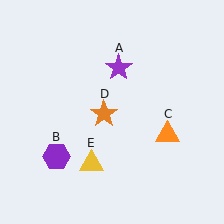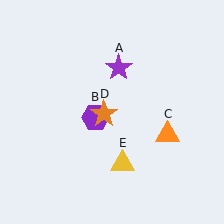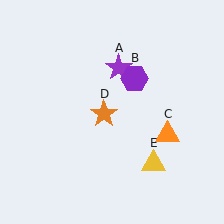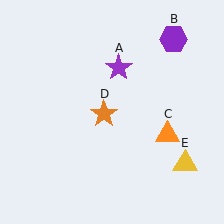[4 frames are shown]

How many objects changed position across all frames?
2 objects changed position: purple hexagon (object B), yellow triangle (object E).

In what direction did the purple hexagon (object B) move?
The purple hexagon (object B) moved up and to the right.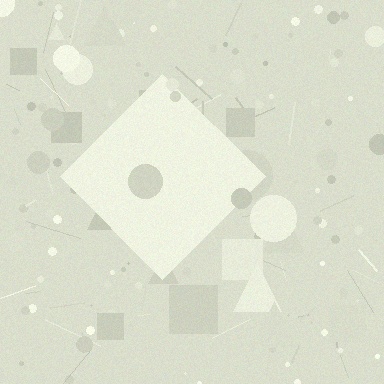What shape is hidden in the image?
A diamond is hidden in the image.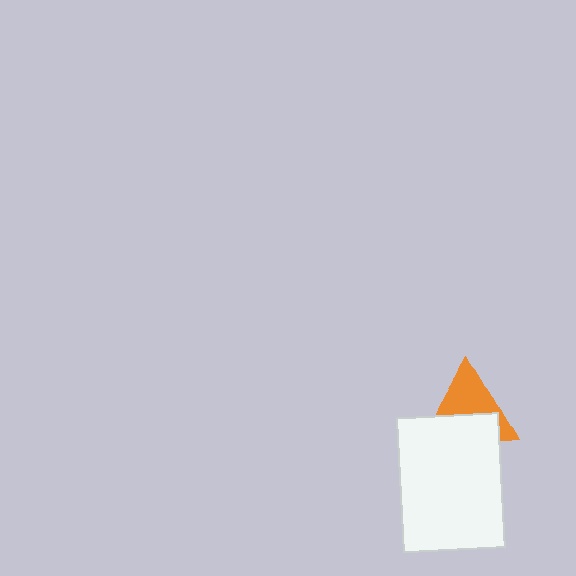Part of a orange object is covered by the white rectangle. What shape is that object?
It is a triangle.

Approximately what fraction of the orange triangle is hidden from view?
Roughly 46% of the orange triangle is hidden behind the white rectangle.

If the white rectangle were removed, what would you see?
You would see the complete orange triangle.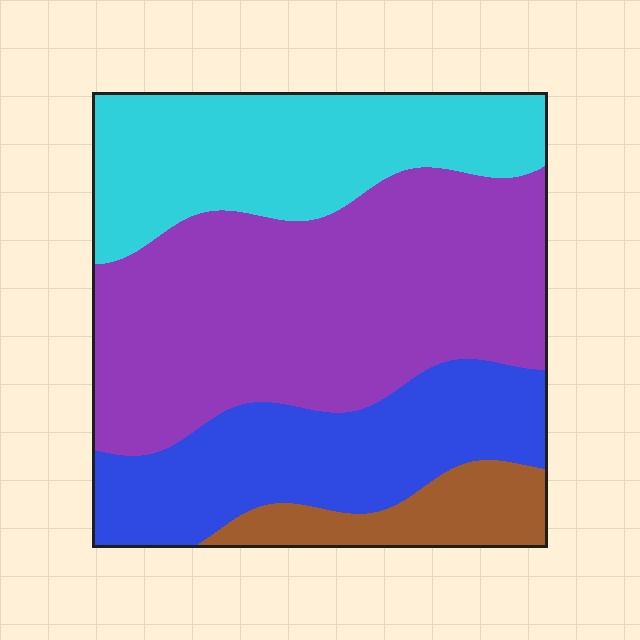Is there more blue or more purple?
Purple.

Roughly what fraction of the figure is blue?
Blue takes up about one quarter (1/4) of the figure.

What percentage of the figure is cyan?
Cyan covers 25% of the figure.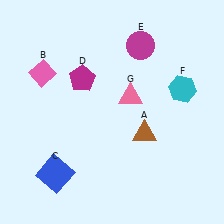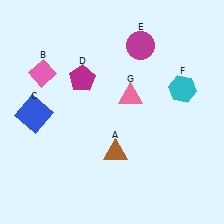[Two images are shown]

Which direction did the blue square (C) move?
The blue square (C) moved up.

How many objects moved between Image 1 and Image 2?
2 objects moved between the two images.